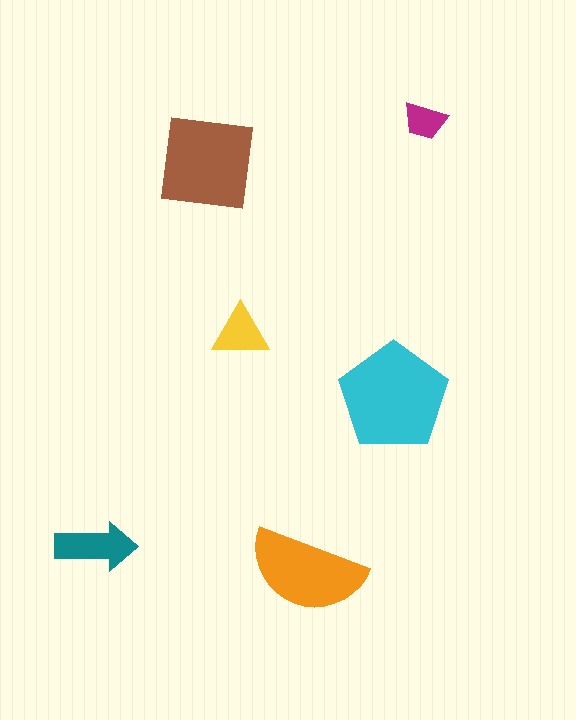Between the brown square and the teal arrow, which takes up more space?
The brown square.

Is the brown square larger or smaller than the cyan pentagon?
Smaller.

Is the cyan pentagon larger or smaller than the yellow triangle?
Larger.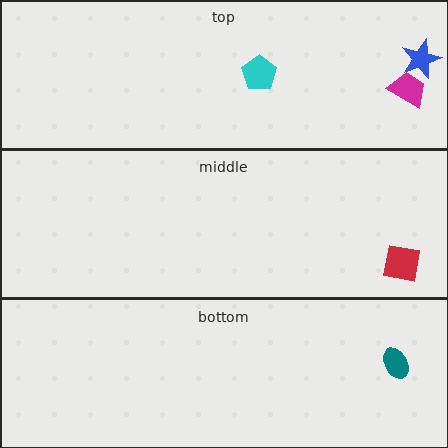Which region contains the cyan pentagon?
The top region.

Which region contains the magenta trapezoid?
The top region.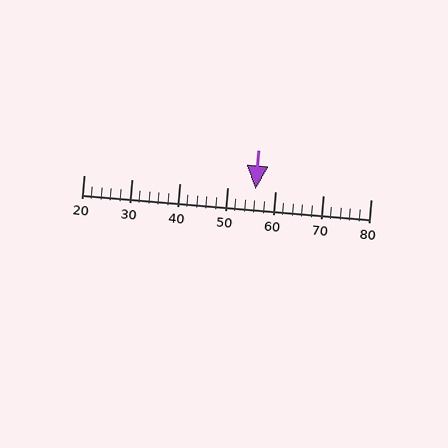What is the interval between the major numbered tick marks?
The major tick marks are spaced 10 units apart.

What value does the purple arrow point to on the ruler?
The purple arrow points to approximately 56.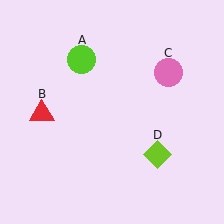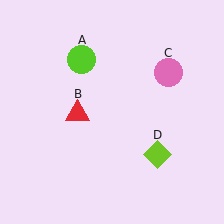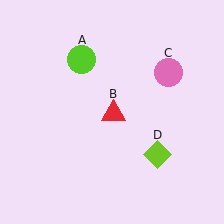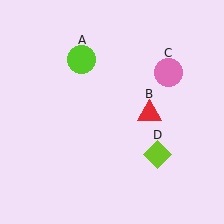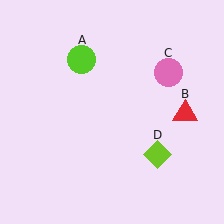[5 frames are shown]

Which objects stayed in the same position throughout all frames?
Lime circle (object A) and pink circle (object C) and lime diamond (object D) remained stationary.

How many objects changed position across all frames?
1 object changed position: red triangle (object B).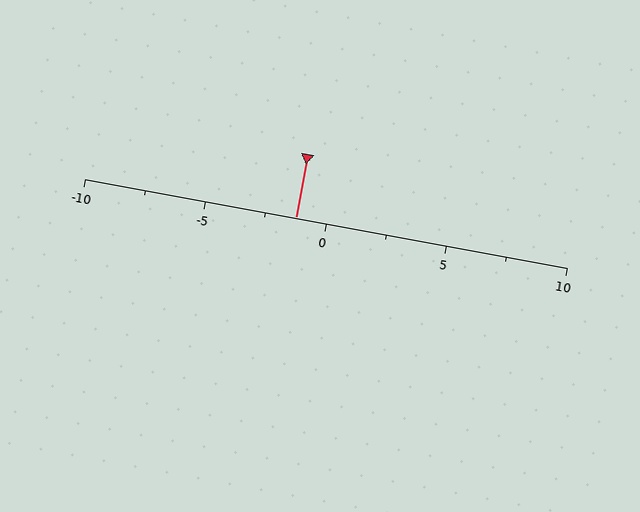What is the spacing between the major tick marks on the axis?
The major ticks are spaced 5 apart.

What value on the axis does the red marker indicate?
The marker indicates approximately -1.2.